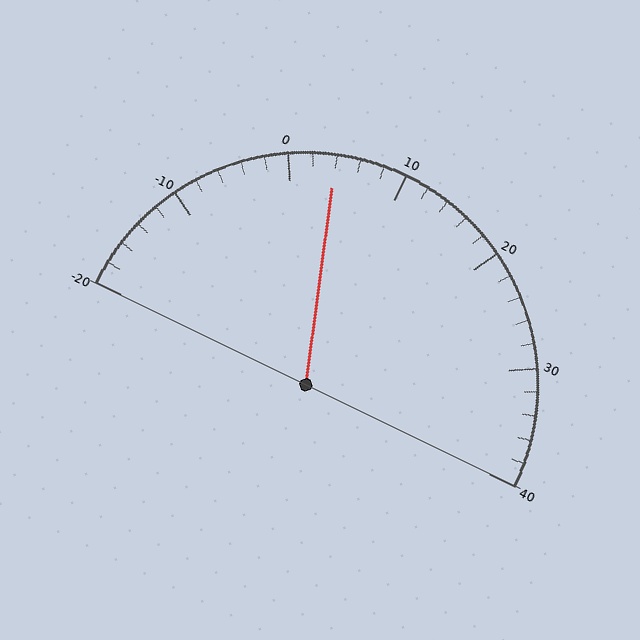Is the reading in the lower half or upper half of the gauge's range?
The reading is in the lower half of the range (-20 to 40).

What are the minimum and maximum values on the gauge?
The gauge ranges from -20 to 40.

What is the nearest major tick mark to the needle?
The nearest major tick mark is 0.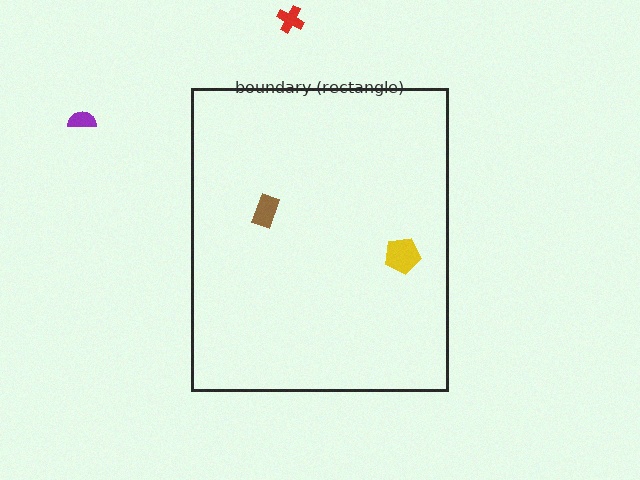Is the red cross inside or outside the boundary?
Outside.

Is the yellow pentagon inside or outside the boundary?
Inside.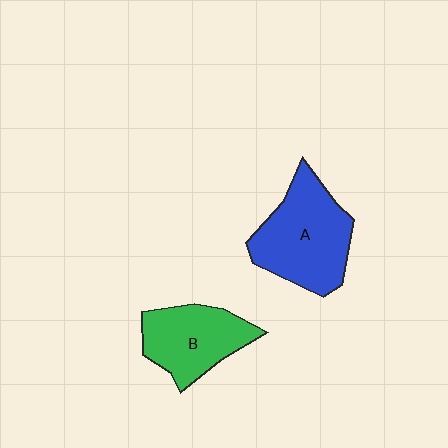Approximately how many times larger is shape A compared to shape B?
Approximately 1.3 times.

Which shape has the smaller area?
Shape B (green).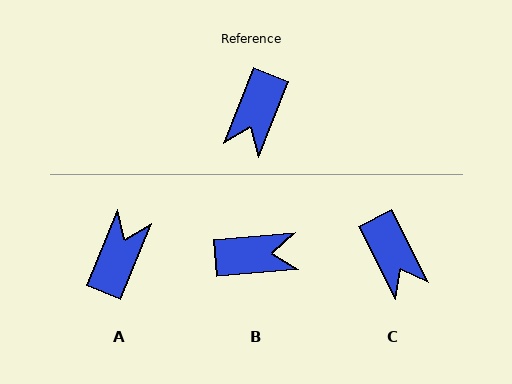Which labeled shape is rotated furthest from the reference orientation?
A, about 179 degrees away.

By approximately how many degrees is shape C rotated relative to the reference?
Approximately 48 degrees counter-clockwise.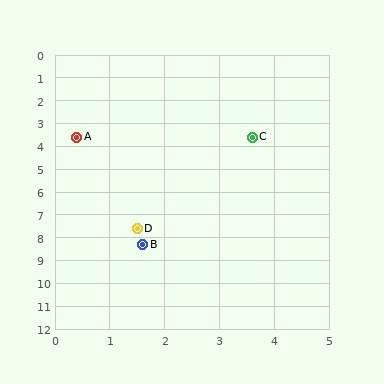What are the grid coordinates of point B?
Point B is at approximately (1.6, 8.3).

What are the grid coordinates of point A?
Point A is at approximately (0.4, 3.6).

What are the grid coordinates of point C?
Point C is at approximately (3.6, 3.6).